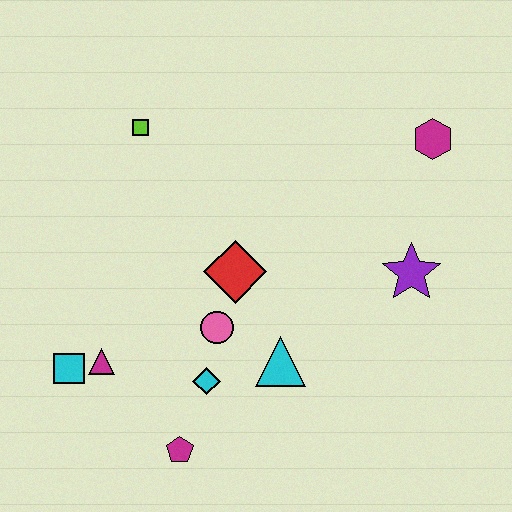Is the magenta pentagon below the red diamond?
Yes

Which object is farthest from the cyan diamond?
The magenta hexagon is farthest from the cyan diamond.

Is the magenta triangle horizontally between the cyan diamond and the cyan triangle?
No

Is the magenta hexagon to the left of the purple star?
No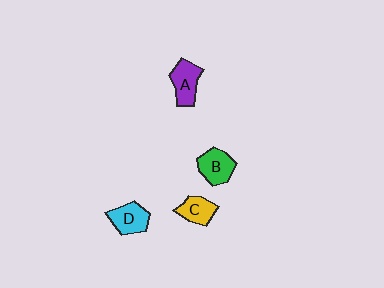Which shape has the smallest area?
Shape C (yellow).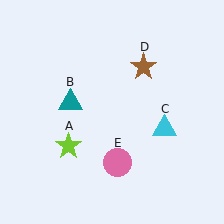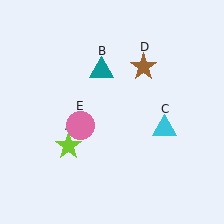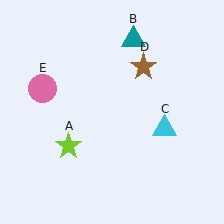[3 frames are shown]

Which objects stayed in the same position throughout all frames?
Lime star (object A) and cyan triangle (object C) and brown star (object D) remained stationary.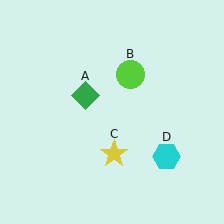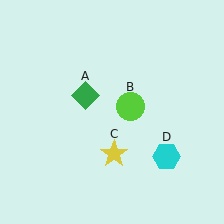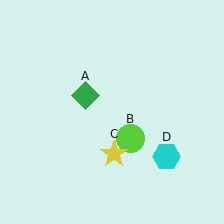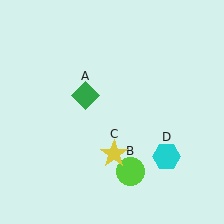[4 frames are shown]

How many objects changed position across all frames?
1 object changed position: lime circle (object B).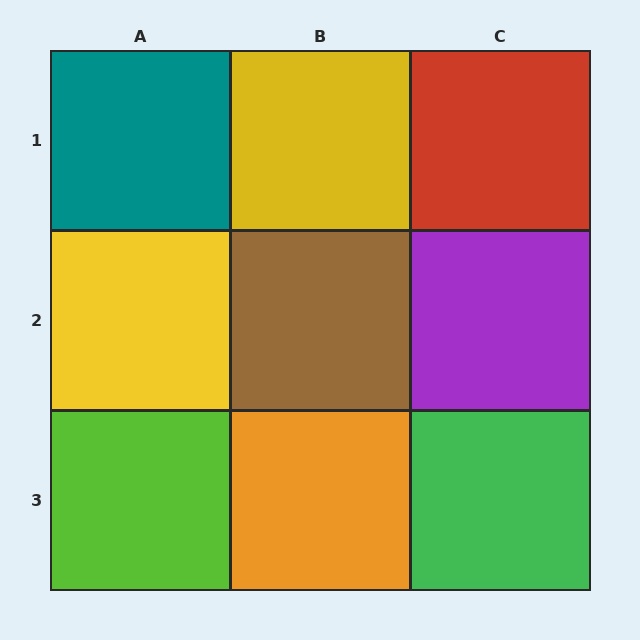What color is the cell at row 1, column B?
Yellow.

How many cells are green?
1 cell is green.